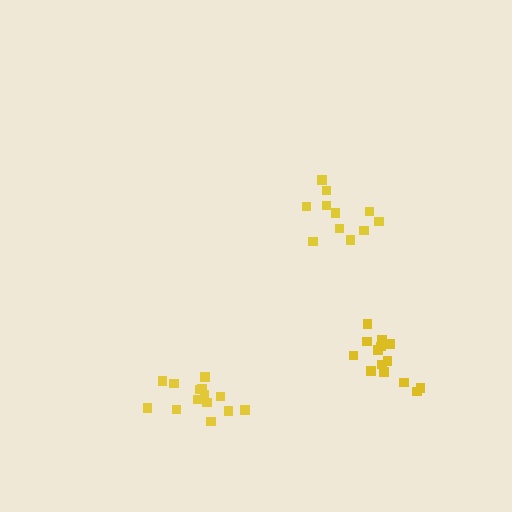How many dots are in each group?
Group 1: 11 dots, Group 2: 14 dots, Group 3: 14 dots (39 total).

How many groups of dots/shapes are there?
There are 3 groups.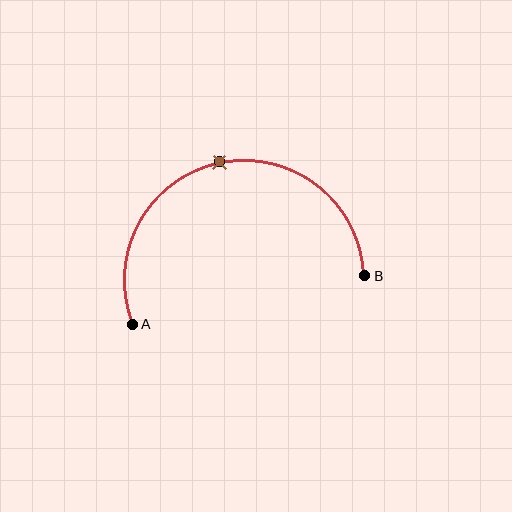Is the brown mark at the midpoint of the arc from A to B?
Yes. The brown mark lies on the arc at equal arc-length from both A and B — it is the arc midpoint.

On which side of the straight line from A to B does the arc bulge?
The arc bulges above the straight line connecting A and B.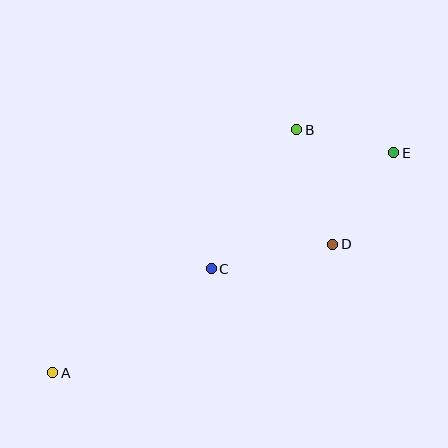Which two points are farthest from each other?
Points A and E are farthest from each other.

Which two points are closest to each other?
Points B and E are closest to each other.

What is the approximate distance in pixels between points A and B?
The distance between A and B is approximately 344 pixels.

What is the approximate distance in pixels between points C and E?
The distance between C and E is approximately 216 pixels.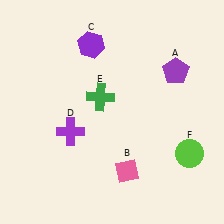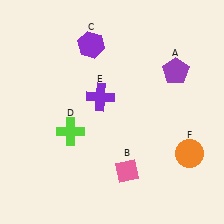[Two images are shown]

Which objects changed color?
D changed from purple to lime. E changed from green to purple. F changed from lime to orange.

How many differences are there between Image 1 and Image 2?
There are 3 differences between the two images.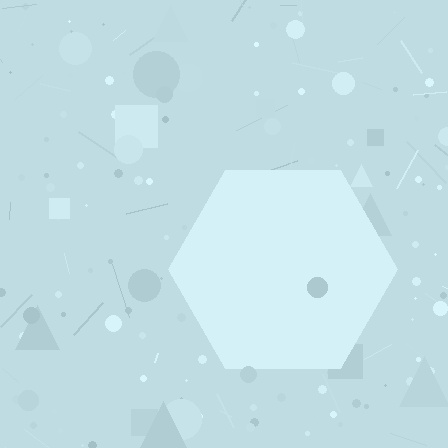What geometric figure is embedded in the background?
A hexagon is embedded in the background.